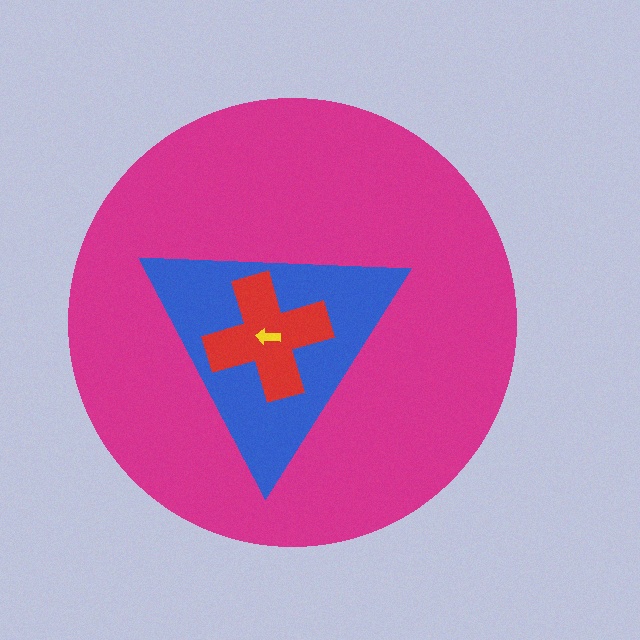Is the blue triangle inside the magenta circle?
Yes.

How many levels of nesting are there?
4.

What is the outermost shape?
The magenta circle.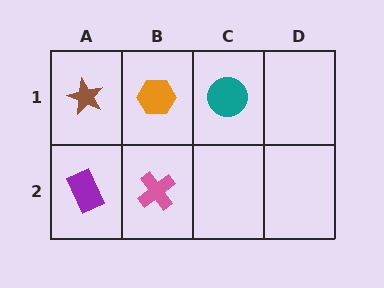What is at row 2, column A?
A purple rectangle.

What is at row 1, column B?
An orange hexagon.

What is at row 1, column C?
A teal circle.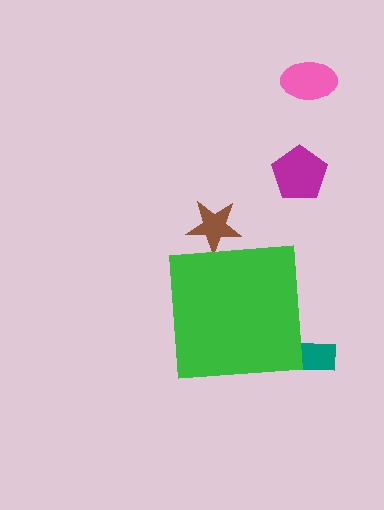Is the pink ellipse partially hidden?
No, the pink ellipse is fully visible.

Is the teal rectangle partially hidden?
Yes, the teal rectangle is partially hidden behind the green square.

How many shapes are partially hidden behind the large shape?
2 shapes are partially hidden.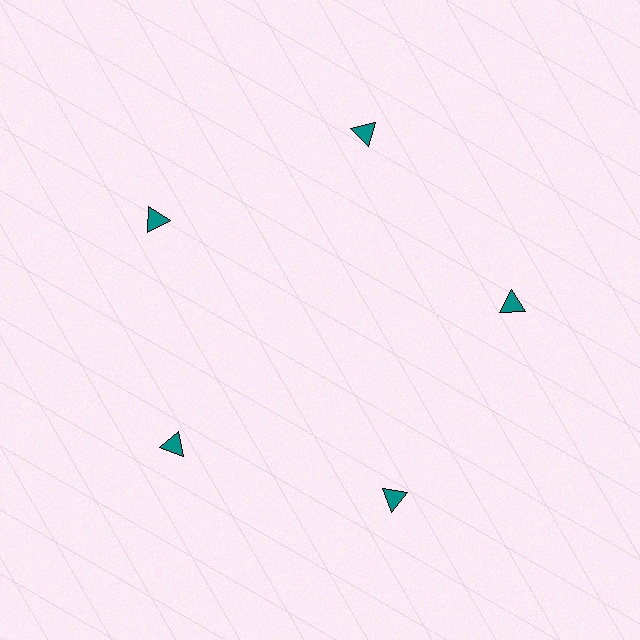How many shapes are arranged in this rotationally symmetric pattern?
There are 5 shapes, arranged in 5 groups of 1.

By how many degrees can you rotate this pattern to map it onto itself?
The pattern maps onto itself every 72 degrees of rotation.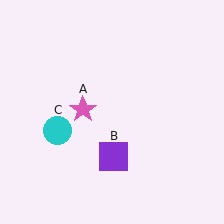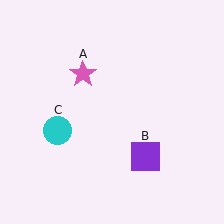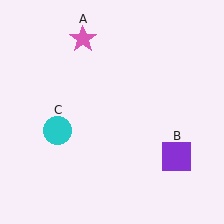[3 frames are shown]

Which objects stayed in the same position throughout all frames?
Cyan circle (object C) remained stationary.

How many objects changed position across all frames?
2 objects changed position: pink star (object A), purple square (object B).